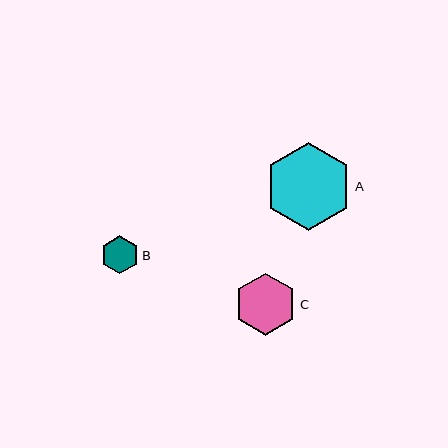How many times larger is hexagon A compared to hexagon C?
Hexagon A is approximately 1.4 times the size of hexagon C.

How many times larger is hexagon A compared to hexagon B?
Hexagon A is approximately 2.3 times the size of hexagon B.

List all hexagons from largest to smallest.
From largest to smallest: A, C, B.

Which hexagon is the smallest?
Hexagon B is the smallest with a size of approximately 38 pixels.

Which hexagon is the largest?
Hexagon A is the largest with a size of approximately 88 pixels.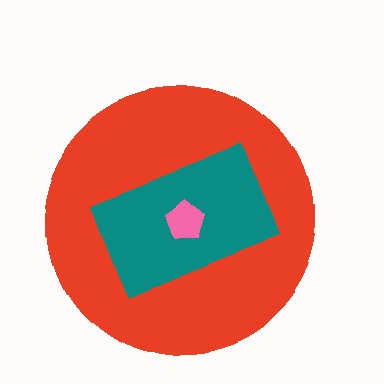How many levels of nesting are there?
3.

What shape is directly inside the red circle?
The teal rectangle.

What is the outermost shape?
The red circle.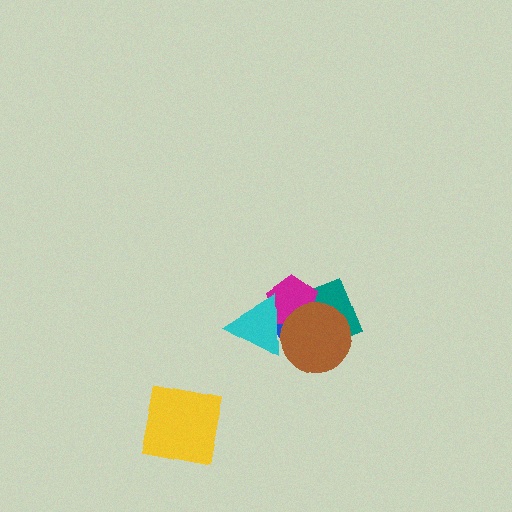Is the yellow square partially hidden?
No, no other shape covers it.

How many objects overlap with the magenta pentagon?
4 objects overlap with the magenta pentagon.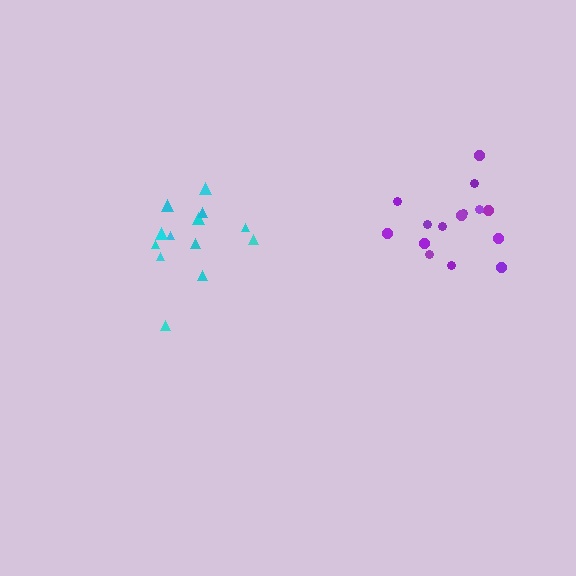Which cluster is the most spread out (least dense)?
Cyan.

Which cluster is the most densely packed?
Purple.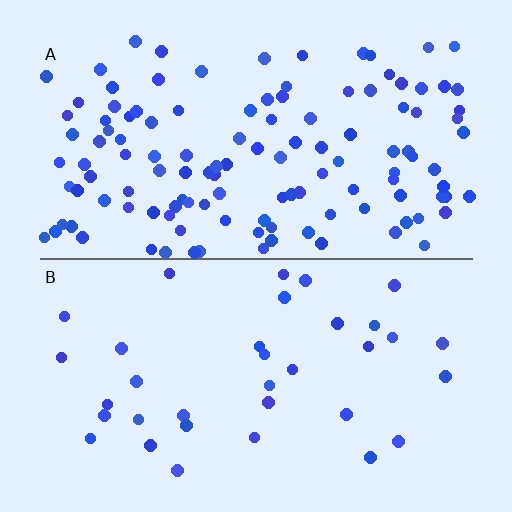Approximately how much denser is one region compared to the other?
Approximately 3.5× — region A over region B.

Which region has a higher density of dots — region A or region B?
A (the top).